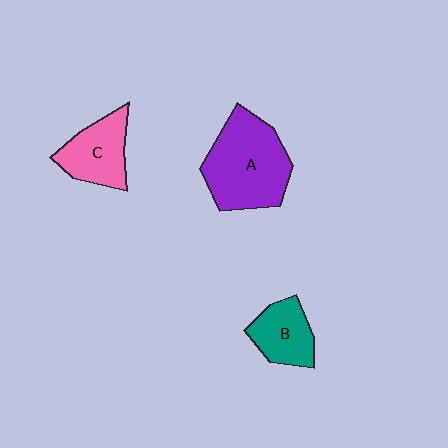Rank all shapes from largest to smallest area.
From largest to smallest: A (purple), C (pink), B (teal).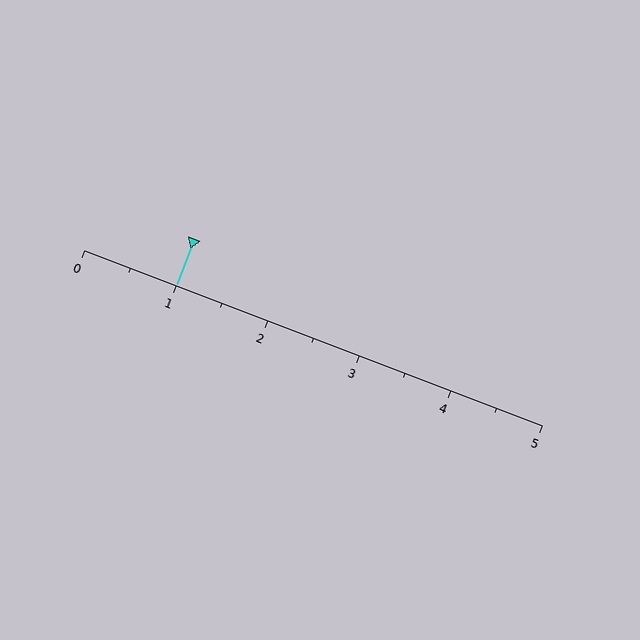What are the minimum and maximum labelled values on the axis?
The axis runs from 0 to 5.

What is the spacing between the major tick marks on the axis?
The major ticks are spaced 1 apart.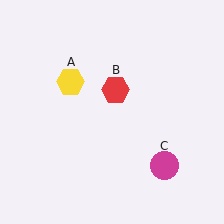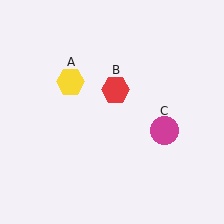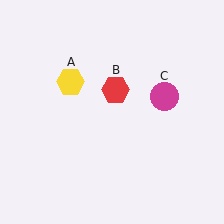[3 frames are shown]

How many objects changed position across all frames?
1 object changed position: magenta circle (object C).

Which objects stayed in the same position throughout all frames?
Yellow hexagon (object A) and red hexagon (object B) remained stationary.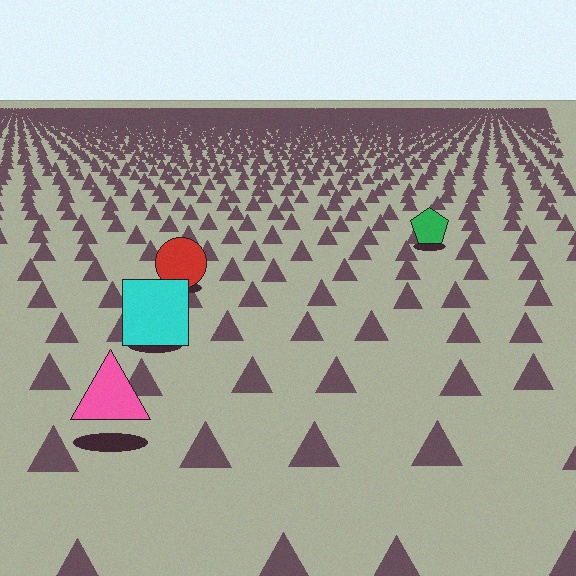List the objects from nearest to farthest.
From nearest to farthest: the pink triangle, the cyan square, the red circle, the green pentagon.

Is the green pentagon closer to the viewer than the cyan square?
No. The cyan square is closer — you can tell from the texture gradient: the ground texture is coarser near it.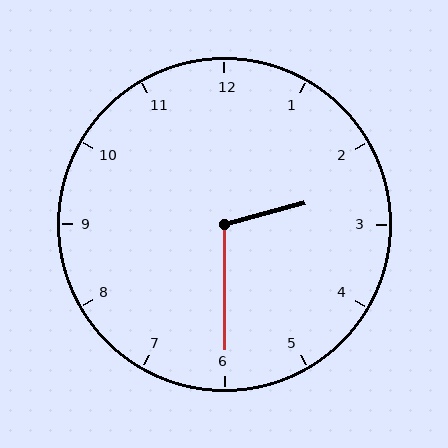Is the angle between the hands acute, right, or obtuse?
It is obtuse.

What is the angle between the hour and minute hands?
Approximately 105 degrees.